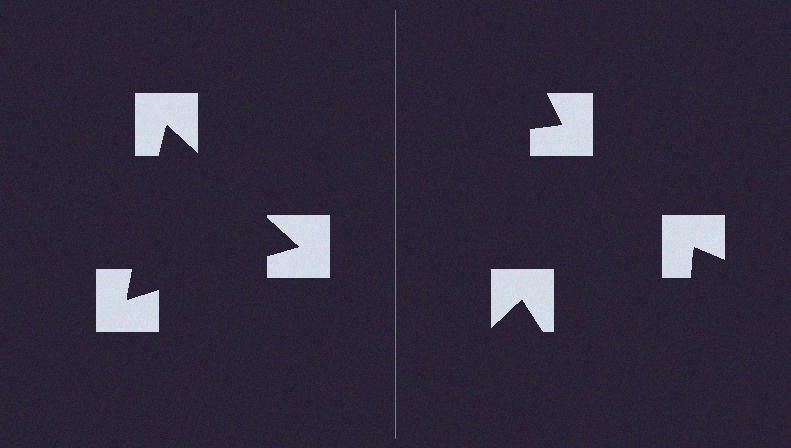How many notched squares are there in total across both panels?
6 — 3 on each side.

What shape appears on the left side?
An illusory triangle.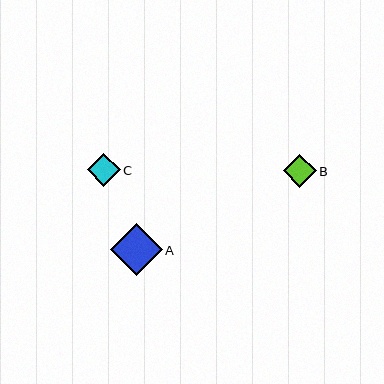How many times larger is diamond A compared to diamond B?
Diamond A is approximately 1.6 times the size of diamond B.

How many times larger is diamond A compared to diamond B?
Diamond A is approximately 1.6 times the size of diamond B.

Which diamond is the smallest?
Diamond B is the smallest with a size of approximately 33 pixels.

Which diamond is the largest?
Diamond A is the largest with a size of approximately 52 pixels.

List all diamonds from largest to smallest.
From largest to smallest: A, C, B.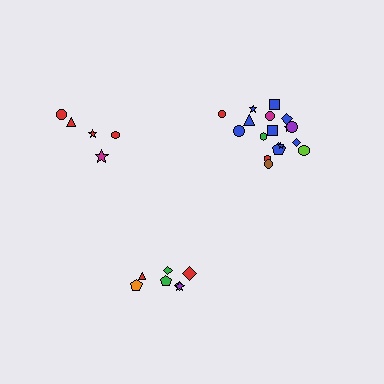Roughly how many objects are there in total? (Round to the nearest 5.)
Roughly 30 objects in total.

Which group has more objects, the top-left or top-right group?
The top-right group.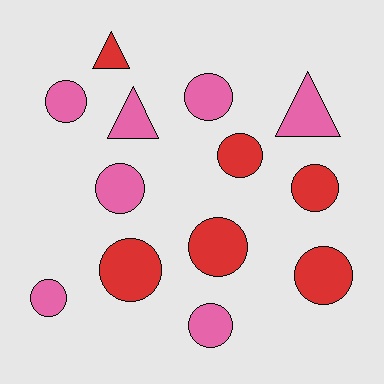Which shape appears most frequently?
Circle, with 10 objects.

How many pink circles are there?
There are 5 pink circles.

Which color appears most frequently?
Pink, with 7 objects.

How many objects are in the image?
There are 13 objects.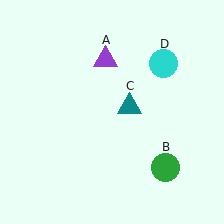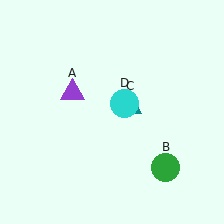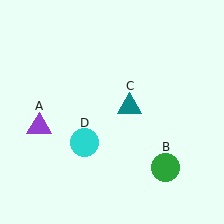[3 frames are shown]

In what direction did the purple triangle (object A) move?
The purple triangle (object A) moved down and to the left.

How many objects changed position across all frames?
2 objects changed position: purple triangle (object A), cyan circle (object D).